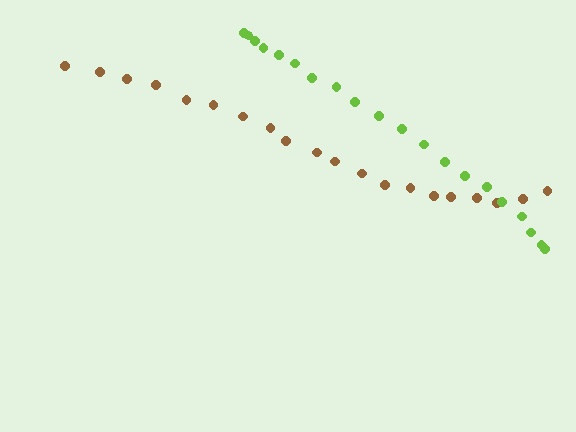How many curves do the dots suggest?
There are 2 distinct paths.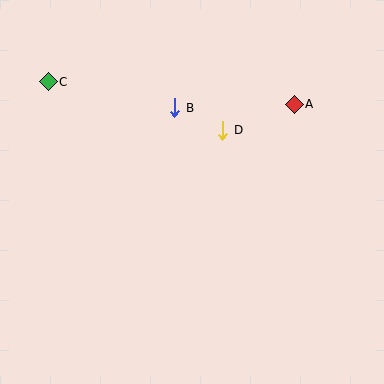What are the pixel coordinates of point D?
Point D is at (223, 130).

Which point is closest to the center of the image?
Point D at (223, 130) is closest to the center.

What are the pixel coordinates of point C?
Point C is at (48, 82).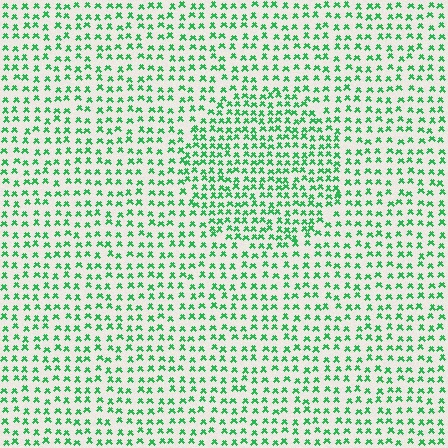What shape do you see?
I see a circle.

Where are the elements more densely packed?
The elements are more densely packed inside the circle boundary.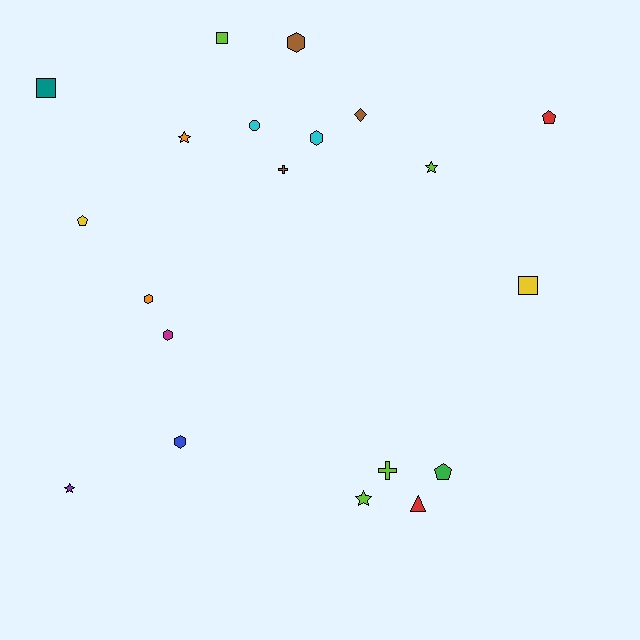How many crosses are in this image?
There are 2 crosses.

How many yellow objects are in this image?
There are 2 yellow objects.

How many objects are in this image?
There are 20 objects.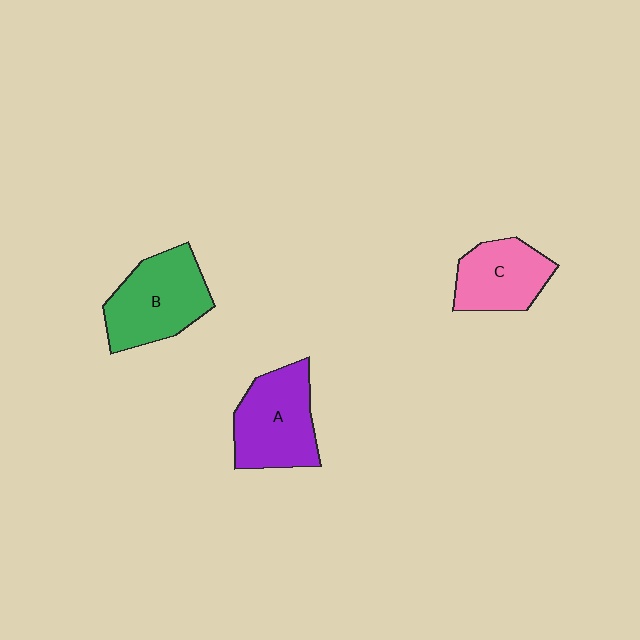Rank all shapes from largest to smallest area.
From largest to smallest: B (green), A (purple), C (pink).